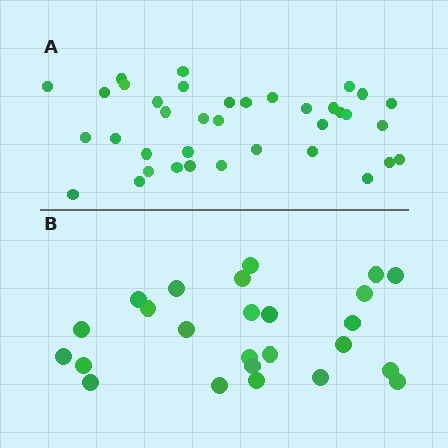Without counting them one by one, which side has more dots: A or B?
Region A (the top region) has more dots.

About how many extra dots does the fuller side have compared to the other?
Region A has roughly 12 or so more dots than region B.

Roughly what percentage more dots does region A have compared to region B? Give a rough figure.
About 50% more.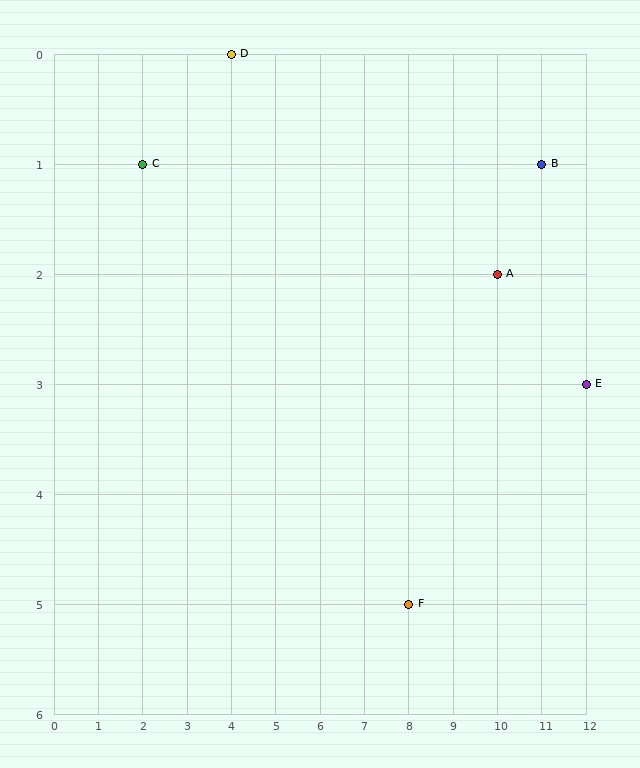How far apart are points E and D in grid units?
Points E and D are 8 columns and 3 rows apart (about 8.5 grid units diagonally).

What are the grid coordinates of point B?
Point B is at grid coordinates (11, 1).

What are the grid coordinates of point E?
Point E is at grid coordinates (12, 3).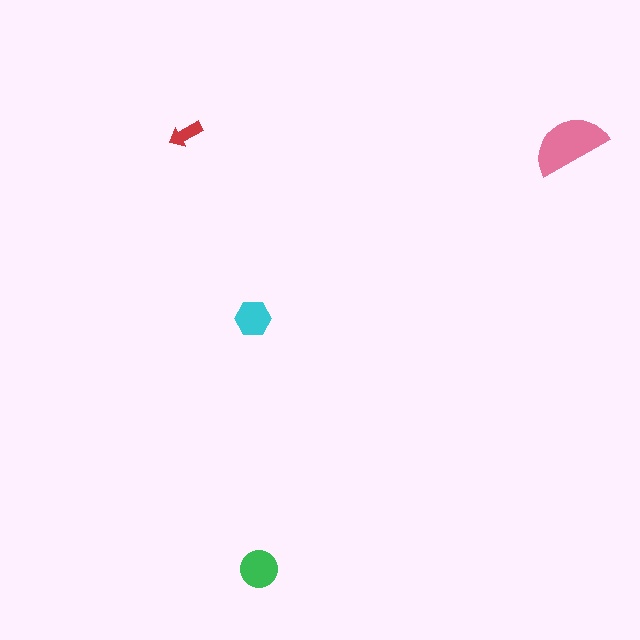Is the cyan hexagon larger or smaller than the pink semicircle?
Smaller.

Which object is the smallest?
The red arrow.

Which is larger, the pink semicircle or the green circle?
The pink semicircle.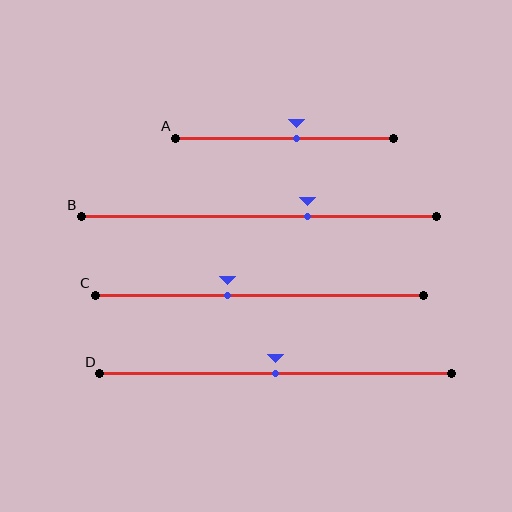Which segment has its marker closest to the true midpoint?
Segment D has its marker closest to the true midpoint.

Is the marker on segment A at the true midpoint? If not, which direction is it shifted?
No, the marker on segment A is shifted to the right by about 5% of the segment length.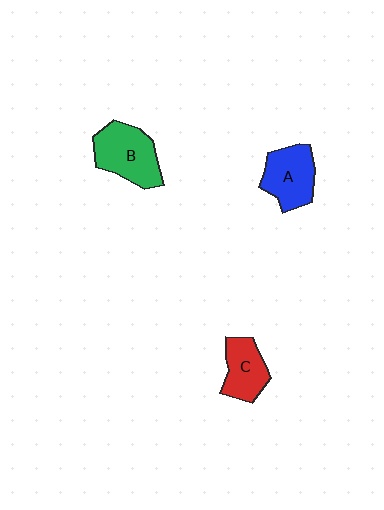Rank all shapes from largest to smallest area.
From largest to smallest: B (green), A (blue), C (red).